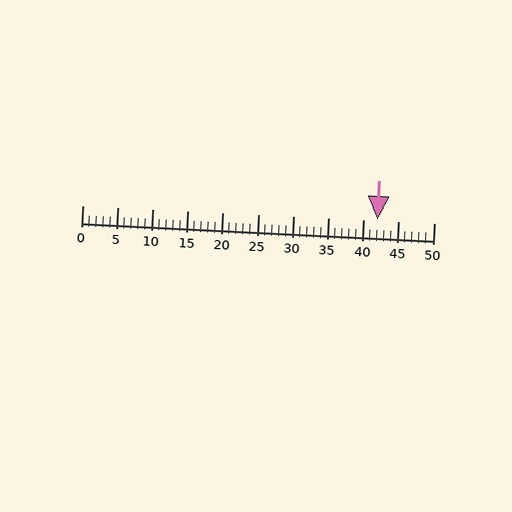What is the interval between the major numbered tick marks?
The major tick marks are spaced 5 units apart.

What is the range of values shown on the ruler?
The ruler shows values from 0 to 50.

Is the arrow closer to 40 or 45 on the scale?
The arrow is closer to 40.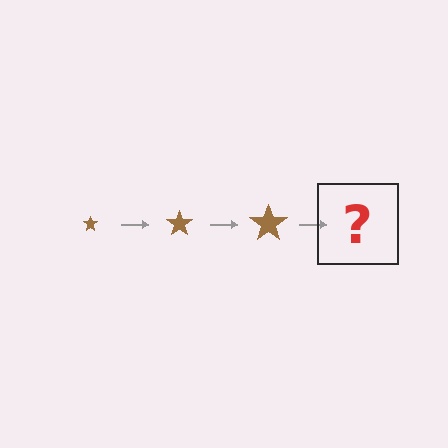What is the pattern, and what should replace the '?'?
The pattern is that the star gets progressively larger each step. The '?' should be a brown star, larger than the previous one.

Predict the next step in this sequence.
The next step is a brown star, larger than the previous one.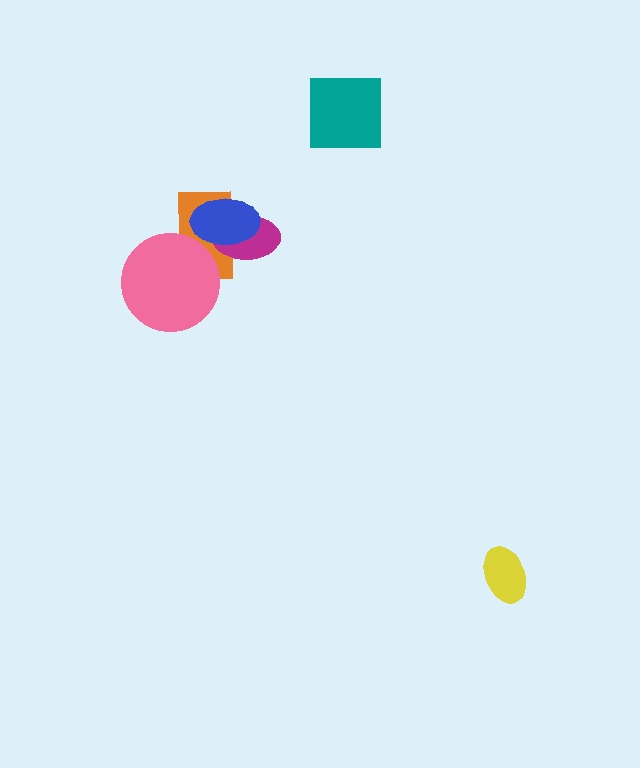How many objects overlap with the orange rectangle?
3 objects overlap with the orange rectangle.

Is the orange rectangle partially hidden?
Yes, it is partially covered by another shape.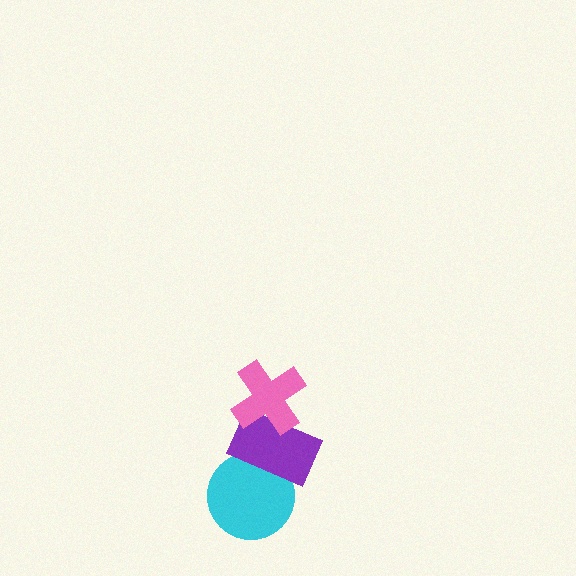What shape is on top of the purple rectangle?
The pink cross is on top of the purple rectangle.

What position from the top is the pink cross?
The pink cross is 1st from the top.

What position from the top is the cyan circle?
The cyan circle is 3rd from the top.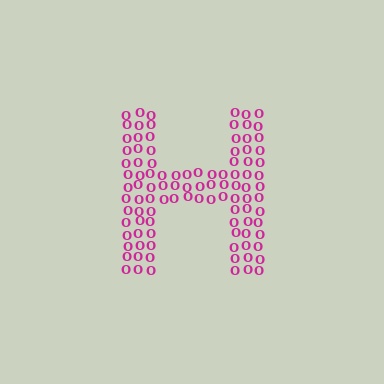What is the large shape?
The large shape is the letter H.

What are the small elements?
The small elements are letter O's.